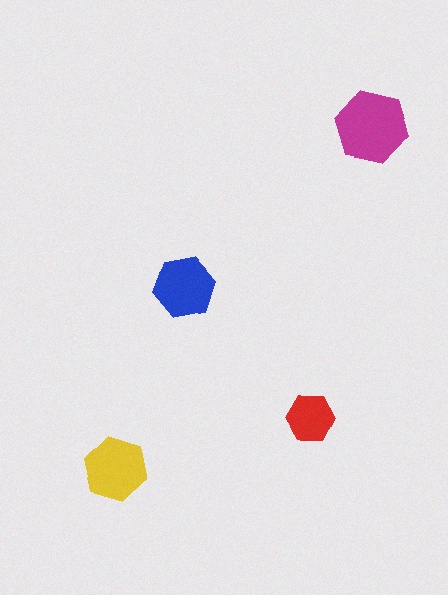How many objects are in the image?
There are 4 objects in the image.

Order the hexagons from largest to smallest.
the magenta one, the yellow one, the blue one, the red one.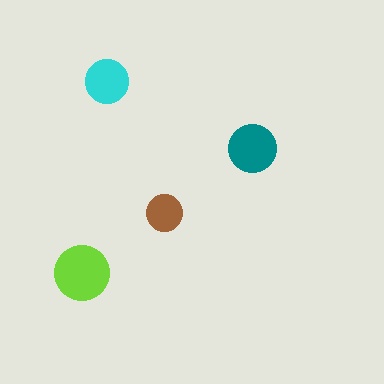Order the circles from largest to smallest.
the lime one, the teal one, the cyan one, the brown one.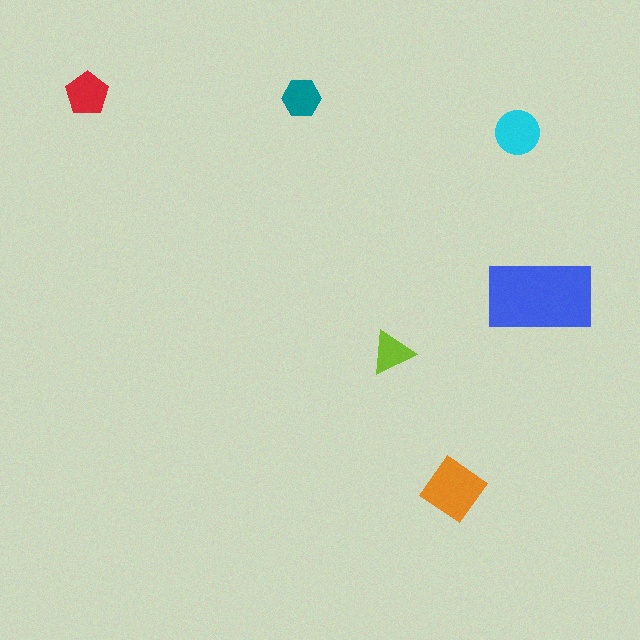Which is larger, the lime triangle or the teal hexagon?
The teal hexagon.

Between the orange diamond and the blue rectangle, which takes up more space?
The blue rectangle.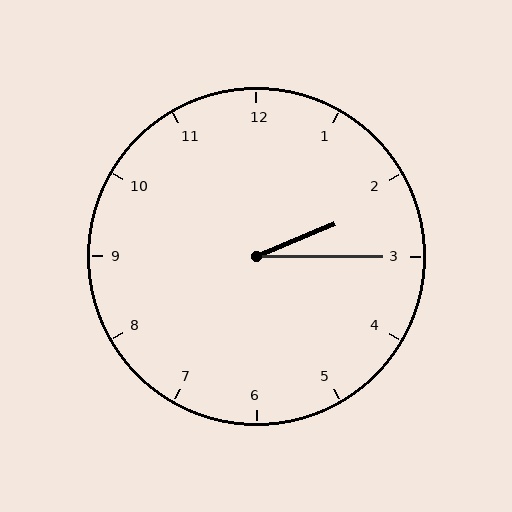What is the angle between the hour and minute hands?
Approximately 22 degrees.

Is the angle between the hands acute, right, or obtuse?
It is acute.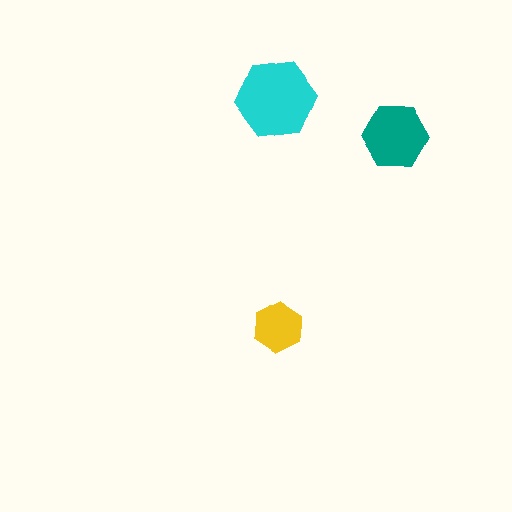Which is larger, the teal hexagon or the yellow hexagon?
The teal one.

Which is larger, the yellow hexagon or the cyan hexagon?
The cyan one.